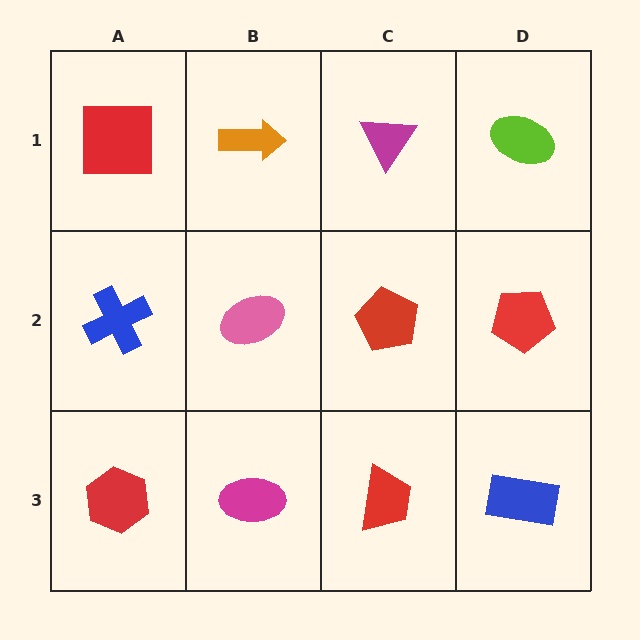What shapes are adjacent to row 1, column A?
A blue cross (row 2, column A), an orange arrow (row 1, column B).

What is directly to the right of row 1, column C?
A lime ellipse.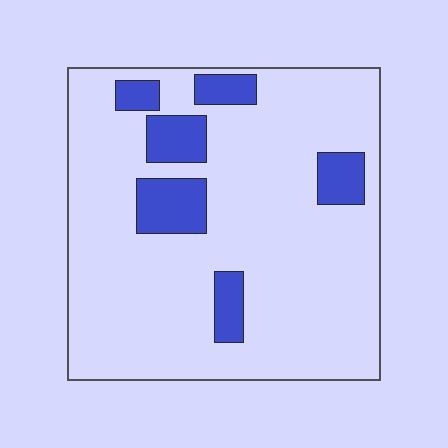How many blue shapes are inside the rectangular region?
6.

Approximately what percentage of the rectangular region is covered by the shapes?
Approximately 15%.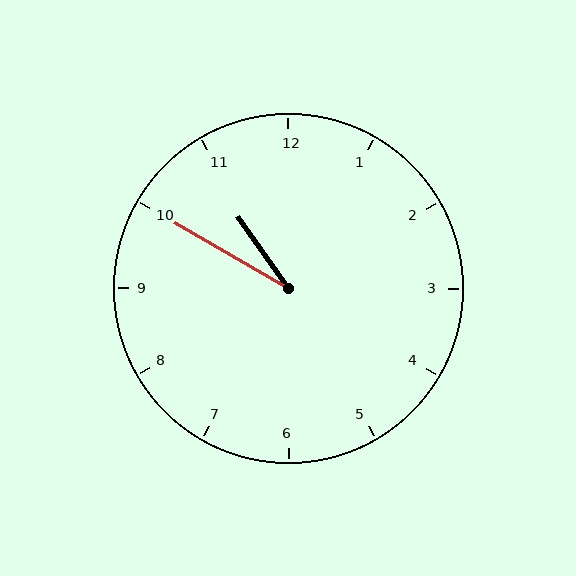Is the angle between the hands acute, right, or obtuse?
It is acute.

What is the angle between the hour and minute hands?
Approximately 25 degrees.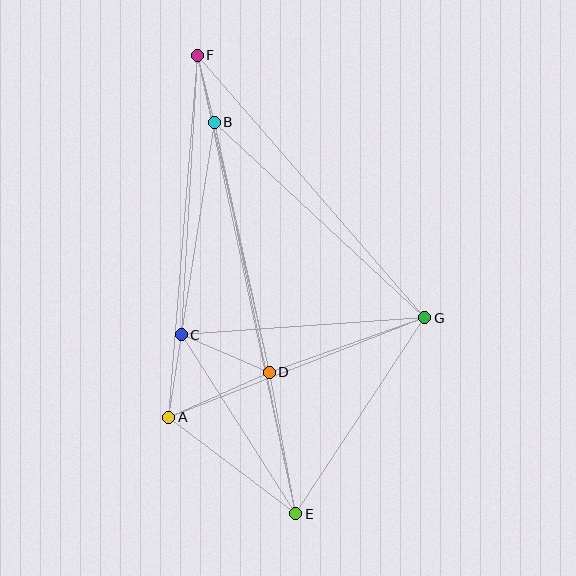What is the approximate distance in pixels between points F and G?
The distance between F and G is approximately 347 pixels.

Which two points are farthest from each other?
Points E and F are farthest from each other.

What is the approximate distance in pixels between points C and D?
The distance between C and D is approximately 95 pixels.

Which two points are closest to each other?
Points B and F are closest to each other.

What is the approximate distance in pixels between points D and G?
The distance between D and G is approximately 165 pixels.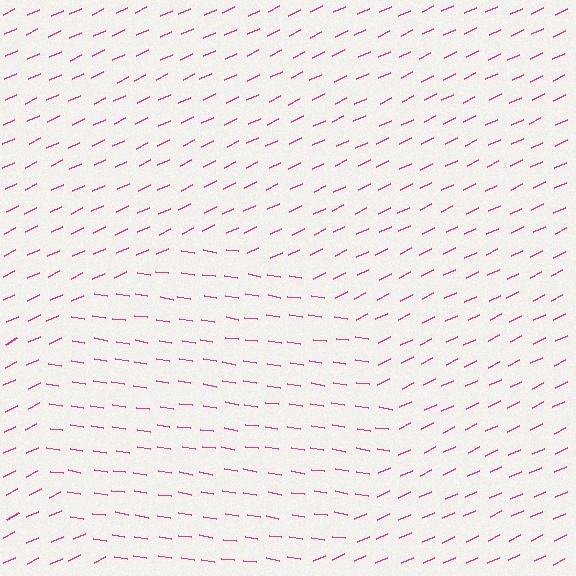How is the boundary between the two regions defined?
The boundary is defined purely by a change in line orientation (approximately 34 degrees difference). All lines are the same color and thickness.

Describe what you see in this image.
The image is filled with small magenta line segments. A circle region in the image has lines oriented differently from the surrounding lines, creating a visible texture boundary.